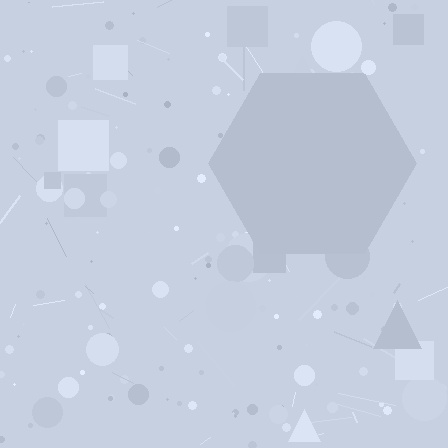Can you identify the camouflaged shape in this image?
The camouflaged shape is a hexagon.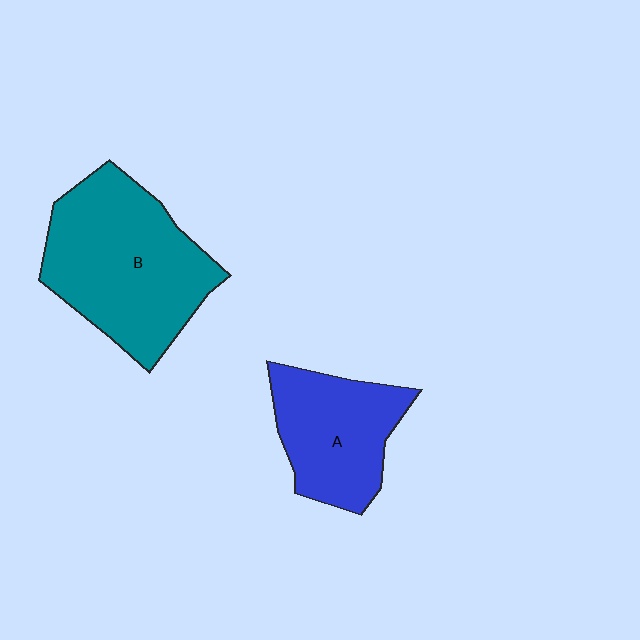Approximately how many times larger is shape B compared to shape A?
Approximately 1.5 times.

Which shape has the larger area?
Shape B (teal).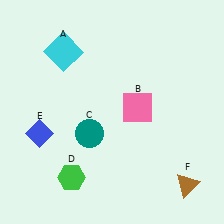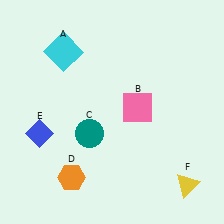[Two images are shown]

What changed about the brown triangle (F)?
In Image 1, F is brown. In Image 2, it changed to yellow.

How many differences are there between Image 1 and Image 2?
There are 2 differences between the two images.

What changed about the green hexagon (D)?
In Image 1, D is green. In Image 2, it changed to orange.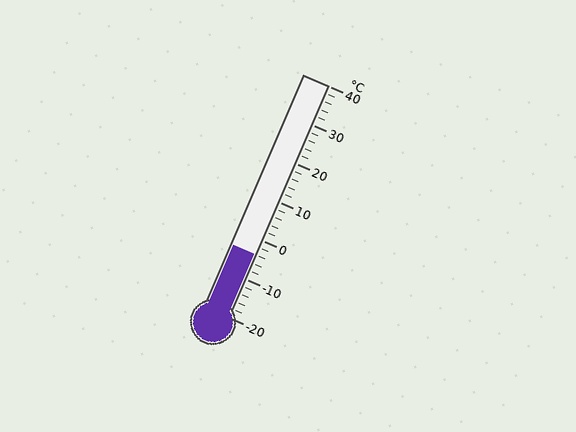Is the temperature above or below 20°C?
The temperature is below 20°C.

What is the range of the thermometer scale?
The thermometer scale ranges from -20°C to 40°C.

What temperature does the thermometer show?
The thermometer shows approximately -4°C.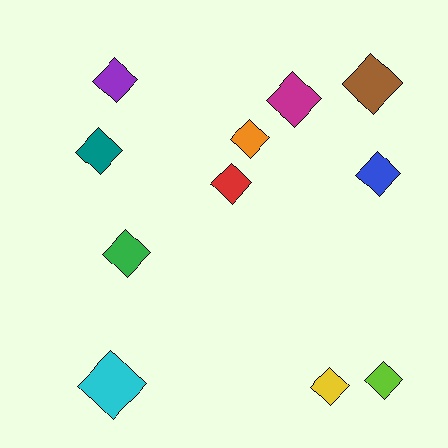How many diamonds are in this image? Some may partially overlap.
There are 11 diamonds.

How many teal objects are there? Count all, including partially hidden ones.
There is 1 teal object.